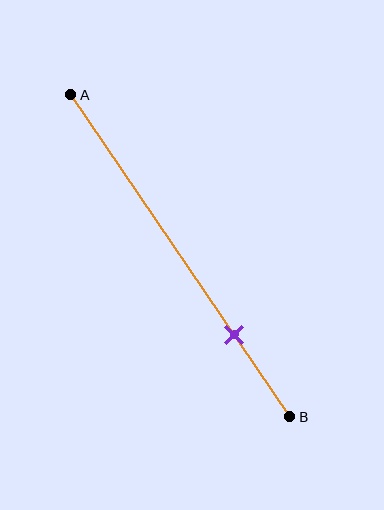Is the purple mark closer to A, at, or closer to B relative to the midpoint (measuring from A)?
The purple mark is closer to point B than the midpoint of segment AB.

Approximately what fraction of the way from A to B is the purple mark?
The purple mark is approximately 75% of the way from A to B.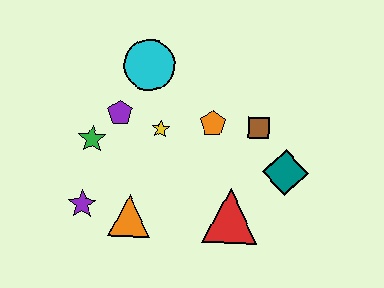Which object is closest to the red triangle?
The teal diamond is closest to the red triangle.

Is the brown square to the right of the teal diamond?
No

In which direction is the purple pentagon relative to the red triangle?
The purple pentagon is to the left of the red triangle.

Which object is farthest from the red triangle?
The cyan circle is farthest from the red triangle.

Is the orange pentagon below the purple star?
No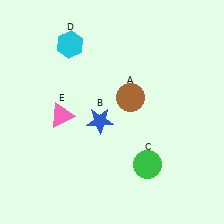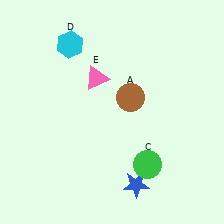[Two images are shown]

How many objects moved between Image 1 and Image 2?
2 objects moved between the two images.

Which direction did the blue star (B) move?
The blue star (B) moved down.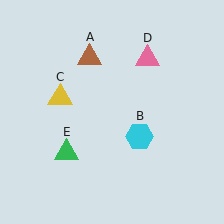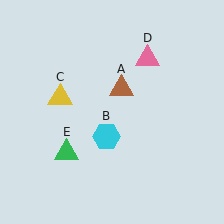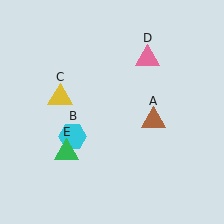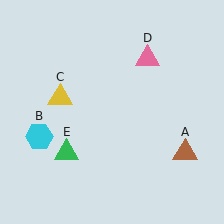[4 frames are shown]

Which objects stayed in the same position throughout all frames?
Yellow triangle (object C) and pink triangle (object D) and green triangle (object E) remained stationary.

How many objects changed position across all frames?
2 objects changed position: brown triangle (object A), cyan hexagon (object B).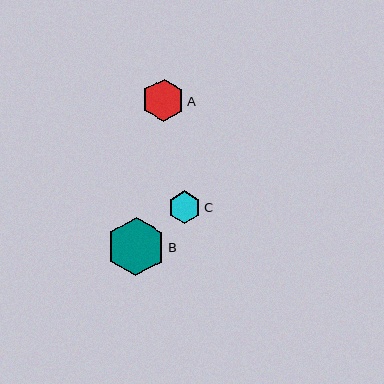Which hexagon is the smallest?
Hexagon C is the smallest with a size of approximately 33 pixels.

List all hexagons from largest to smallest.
From largest to smallest: B, A, C.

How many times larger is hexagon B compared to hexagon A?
Hexagon B is approximately 1.4 times the size of hexagon A.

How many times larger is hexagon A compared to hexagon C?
Hexagon A is approximately 1.3 times the size of hexagon C.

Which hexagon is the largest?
Hexagon B is the largest with a size of approximately 59 pixels.